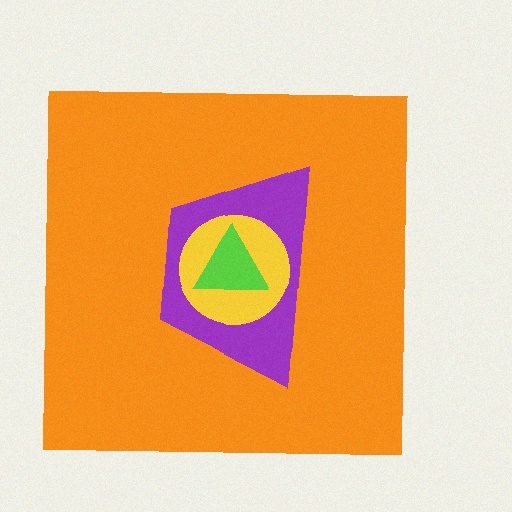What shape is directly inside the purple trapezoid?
The yellow circle.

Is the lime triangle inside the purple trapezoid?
Yes.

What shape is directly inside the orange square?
The purple trapezoid.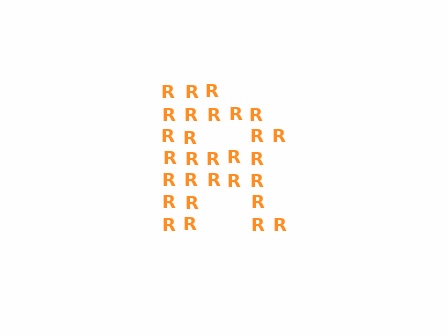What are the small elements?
The small elements are letter R's.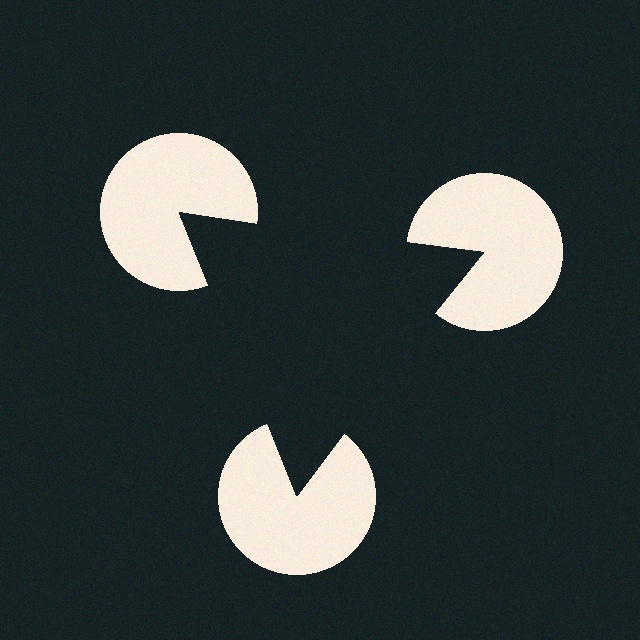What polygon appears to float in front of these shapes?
An illusory triangle — its edges are inferred from the aligned wedge cuts in the pac-man discs, not physically drawn.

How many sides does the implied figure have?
3 sides.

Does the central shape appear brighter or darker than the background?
It typically appears slightly darker than the background, even though no actual brightness change is drawn.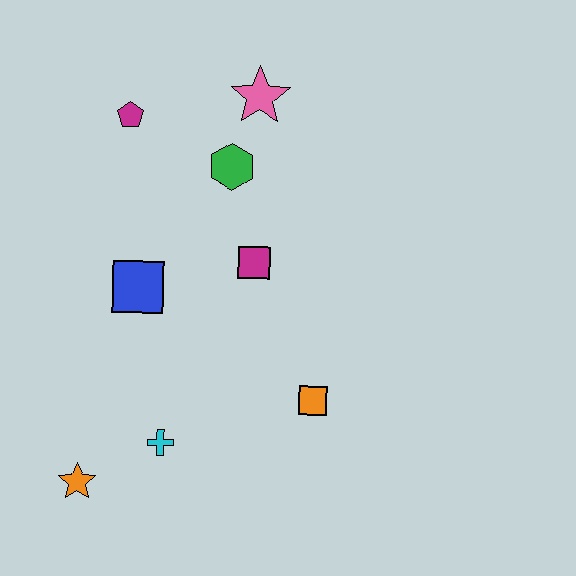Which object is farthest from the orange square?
The magenta pentagon is farthest from the orange square.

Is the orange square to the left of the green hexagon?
No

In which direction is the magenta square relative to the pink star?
The magenta square is below the pink star.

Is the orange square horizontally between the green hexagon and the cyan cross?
No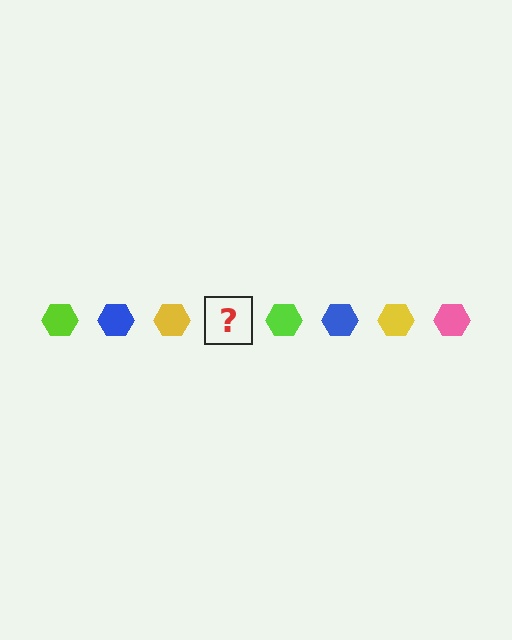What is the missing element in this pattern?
The missing element is a pink hexagon.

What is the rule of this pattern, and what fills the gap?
The rule is that the pattern cycles through lime, blue, yellow, pink hexagons. The gap should be filled with a pink hexagon.